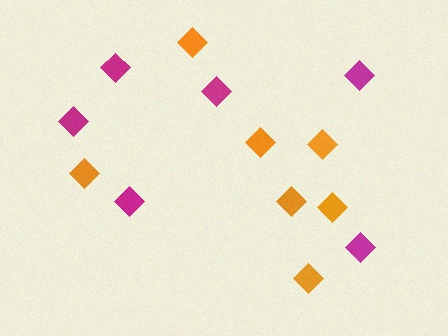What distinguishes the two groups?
There are 2 groups: one group of magenta diamonds (6) and one group of orange diamonds (7).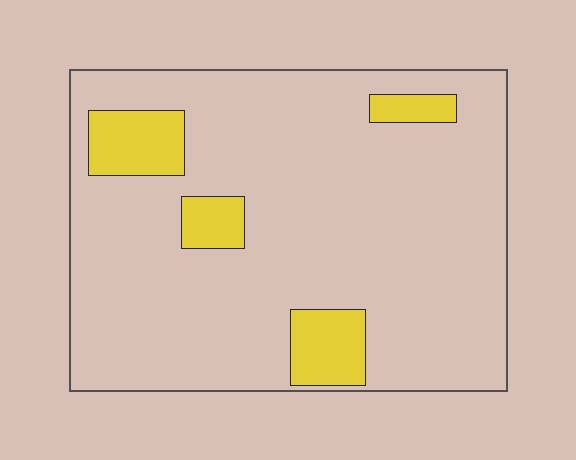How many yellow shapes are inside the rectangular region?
4.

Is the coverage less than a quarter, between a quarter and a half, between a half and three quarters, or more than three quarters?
Less than a quarter.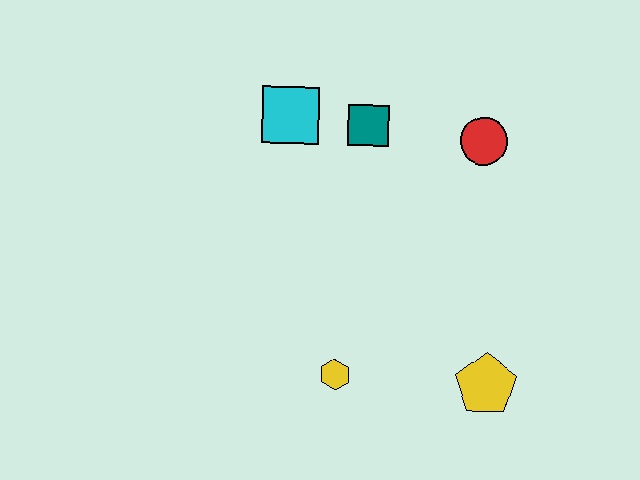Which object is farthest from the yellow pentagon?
The cyan square is farthest from the yellow pentagon.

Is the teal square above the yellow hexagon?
Yes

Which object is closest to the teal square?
The cyan square is closest to the teal square.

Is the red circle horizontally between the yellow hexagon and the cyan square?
No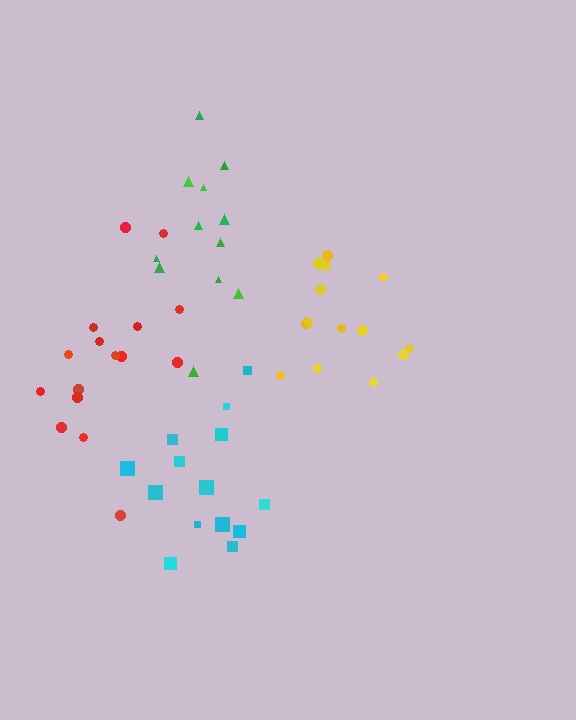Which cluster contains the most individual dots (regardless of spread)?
Red (16).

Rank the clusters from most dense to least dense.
yellow, cyan, green, red.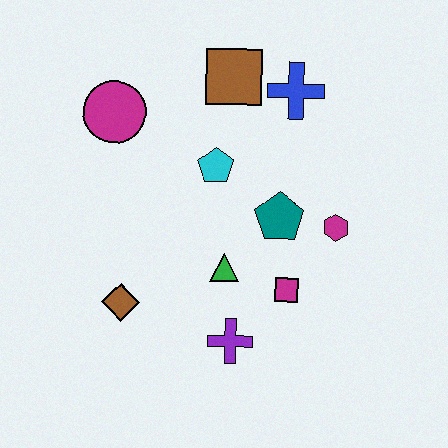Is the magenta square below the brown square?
Yes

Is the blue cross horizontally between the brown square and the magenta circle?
No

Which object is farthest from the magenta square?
The magenta circle is farthest from the magenta square.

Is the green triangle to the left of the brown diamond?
No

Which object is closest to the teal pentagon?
The magenta hexagon is closest to the teal pentagon.